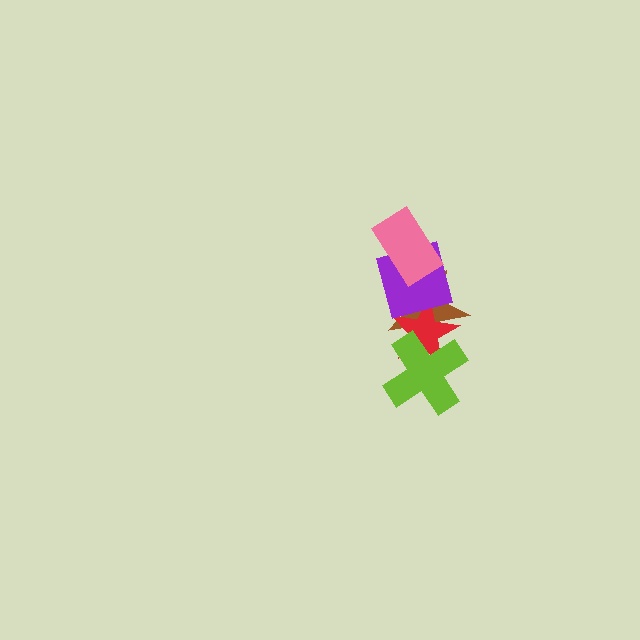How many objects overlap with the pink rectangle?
2 objects overlap with the pink rectangle.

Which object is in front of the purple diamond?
The pink rectangle is in front of the purple diamond.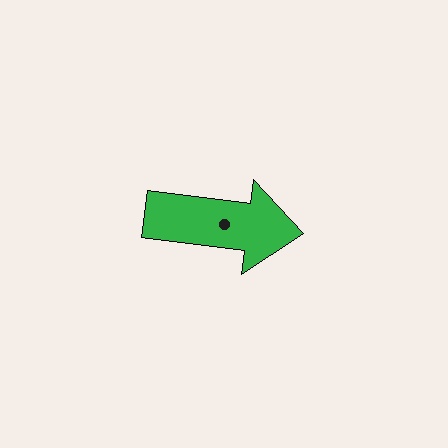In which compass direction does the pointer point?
East.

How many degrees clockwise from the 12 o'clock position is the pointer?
Approximately 97 degrees.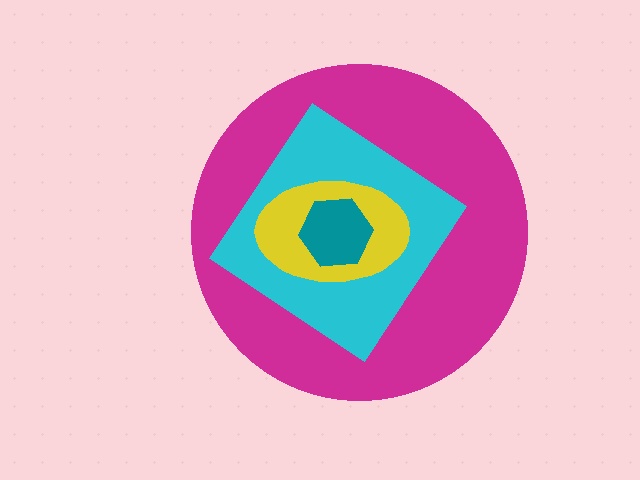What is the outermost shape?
The magenta circle.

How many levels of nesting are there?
4.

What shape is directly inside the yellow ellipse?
The teal hexagon.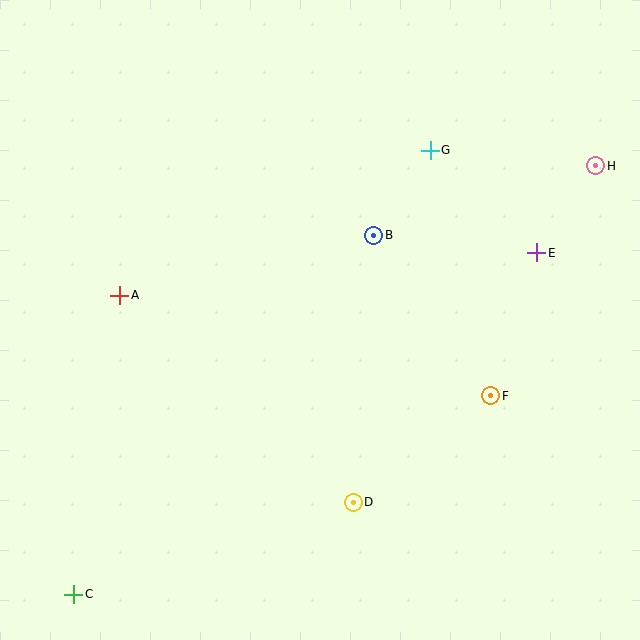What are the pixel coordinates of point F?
Point F is at (491, 396).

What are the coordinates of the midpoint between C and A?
The midpoint between C and A is at (97, 445).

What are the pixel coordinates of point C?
Point C is at (74, 595).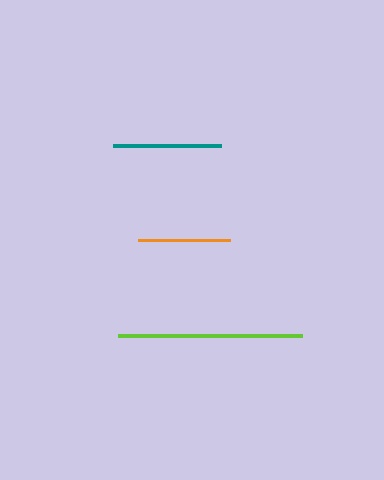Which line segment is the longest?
The lime line is the longest at approximately 184 pixels.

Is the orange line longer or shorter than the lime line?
The lime line is longer than the orange line.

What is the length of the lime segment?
The lime segment is approximately 184 pixels long.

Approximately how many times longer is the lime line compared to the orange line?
The lime line is approximately 2.0 times the length of the orange line.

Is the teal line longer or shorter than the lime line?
The lime line is longer than the teal line.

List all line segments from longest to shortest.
From longest to shortest: lime, teal, orange.